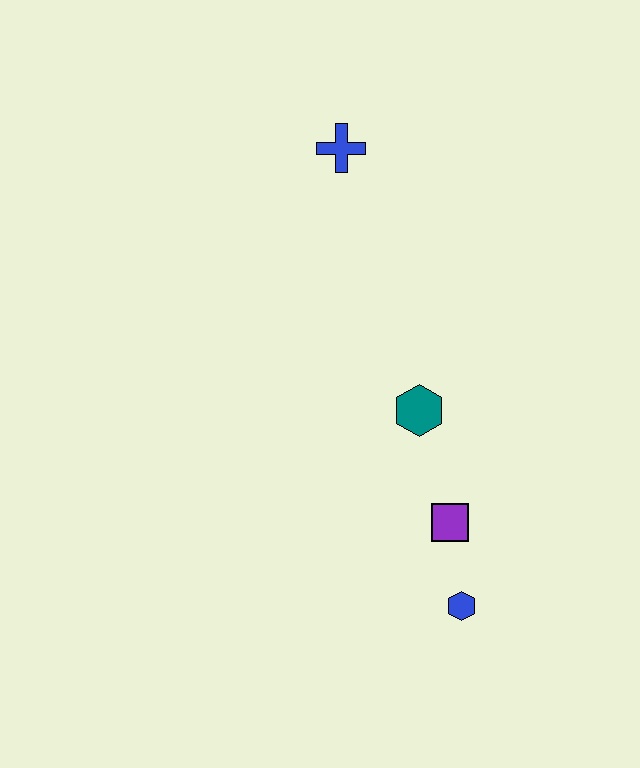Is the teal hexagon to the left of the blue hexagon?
Yes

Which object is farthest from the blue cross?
The blue hexagon is farthest from the blue cross.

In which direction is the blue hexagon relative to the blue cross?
The blue hexagon is below the blue cross.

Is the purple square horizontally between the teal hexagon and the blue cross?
No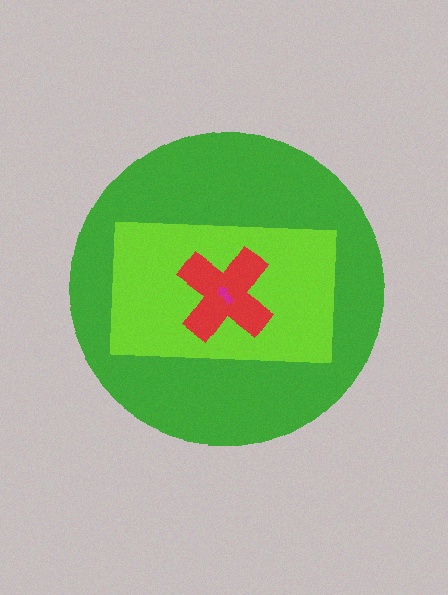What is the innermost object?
The magenta arrow.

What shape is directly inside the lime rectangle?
The red cross.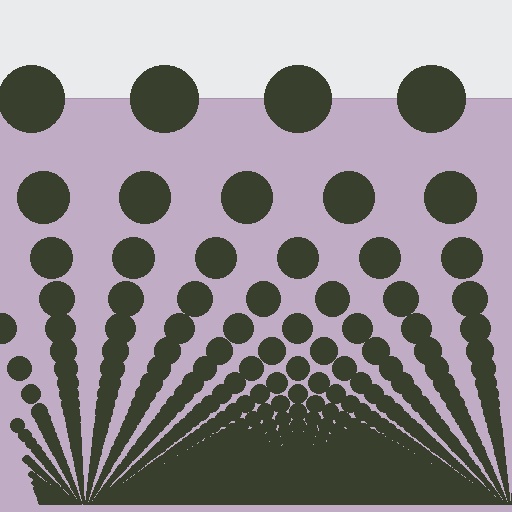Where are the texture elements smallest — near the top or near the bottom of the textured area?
Near the bottom.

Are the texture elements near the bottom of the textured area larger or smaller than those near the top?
Smaller. The gradient is inverted — elements near the bottom are smaller and denser.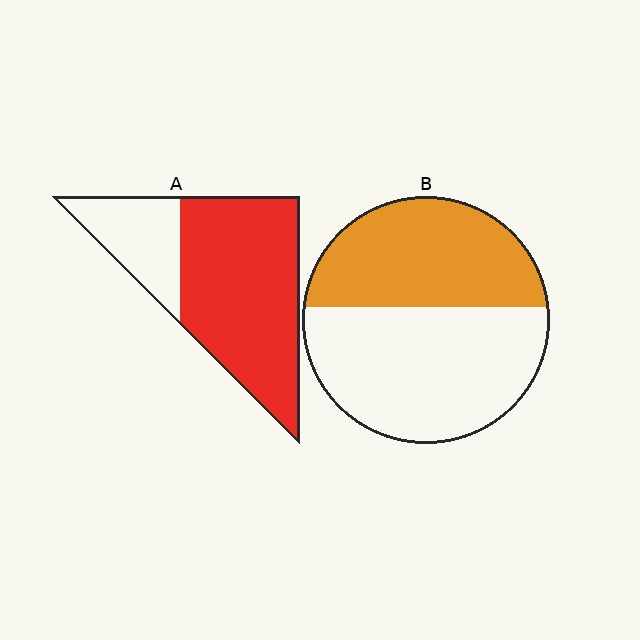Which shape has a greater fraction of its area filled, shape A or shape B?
Shape A.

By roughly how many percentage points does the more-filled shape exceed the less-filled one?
By roughly 30 percentage points (A over B).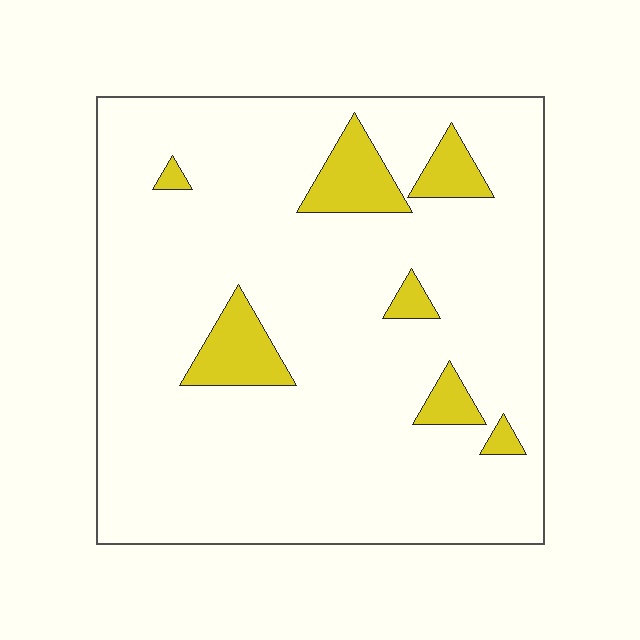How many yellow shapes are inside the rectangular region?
7.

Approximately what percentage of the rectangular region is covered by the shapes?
Approximately 10%.